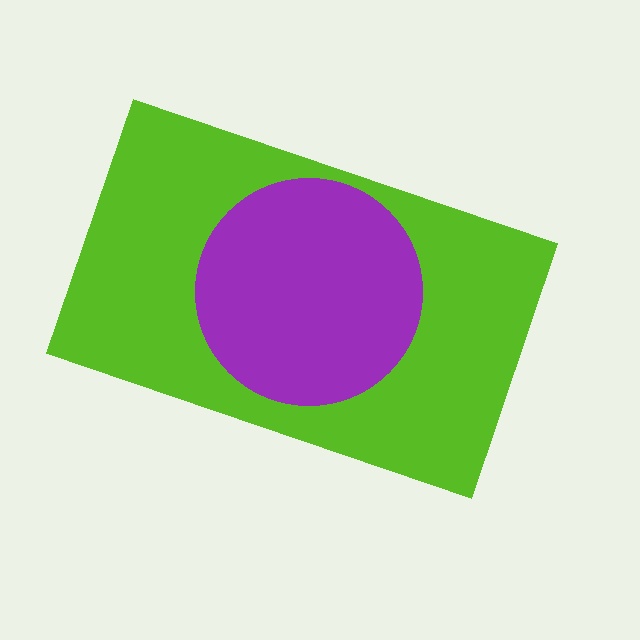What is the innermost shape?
The purple circle.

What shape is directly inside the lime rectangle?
The purple circle.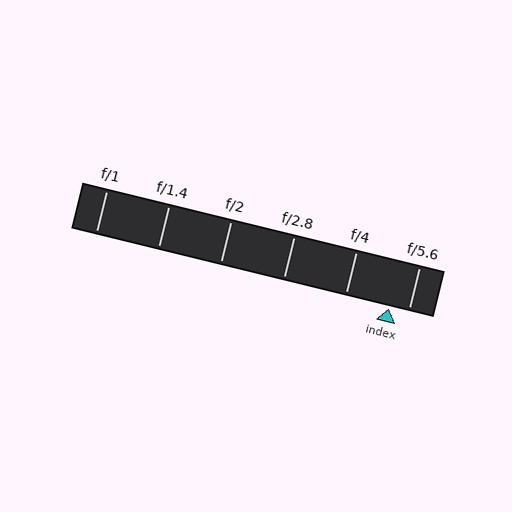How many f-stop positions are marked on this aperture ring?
There are 6 f-stop positions marked.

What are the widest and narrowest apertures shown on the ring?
The widest aperture shown is f/1 and the narrowest is f/5.6.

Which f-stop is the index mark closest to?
The index mark is closest to f/5.6.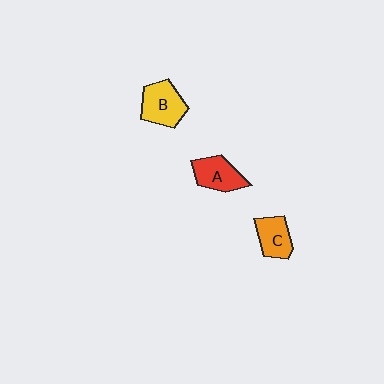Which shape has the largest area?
Shape B (yellow).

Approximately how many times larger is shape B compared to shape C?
Approximately 1.3 times.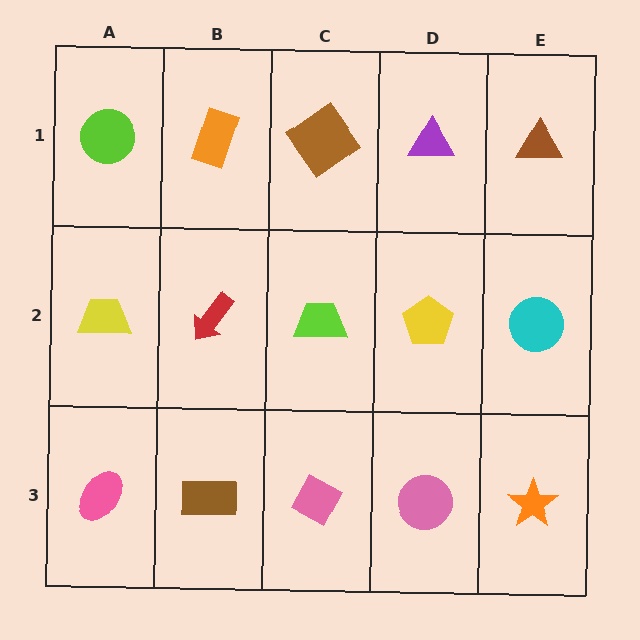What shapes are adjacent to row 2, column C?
A brown diamond (row 1, column C), a pink diamond (row 3, column C), a red arrow (row 2, column B), a yellow pentagon (row 2, column D).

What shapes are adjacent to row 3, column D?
A yellow pentagon (row 2, column D), a pink diamond (row 3, column C), an orange star (row 3, column E).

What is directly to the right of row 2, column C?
A yellow pentagon.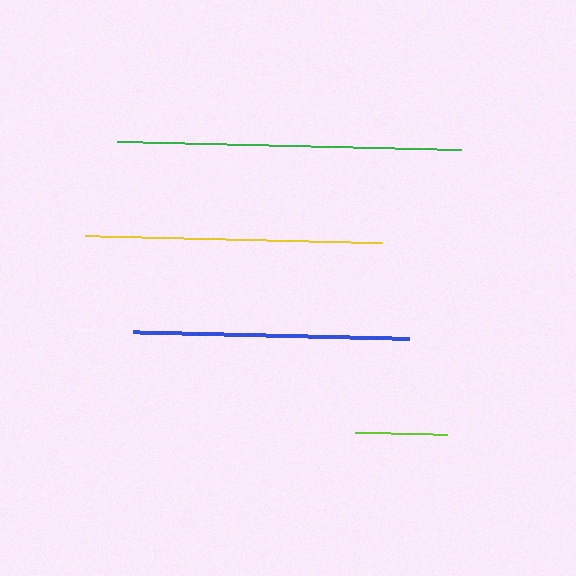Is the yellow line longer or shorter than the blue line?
The yellow line is longer than the blue line.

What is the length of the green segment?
The green segment is approximately 344 pixels long.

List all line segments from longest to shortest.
From longest to shortest: green, yellow, blue, lime.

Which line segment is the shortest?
The lime line is the shortest at approximately 92 pixels.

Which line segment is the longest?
The green line is the longest at approximately 344 pixels.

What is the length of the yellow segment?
The yellow segment is approximately 297 pixels long.